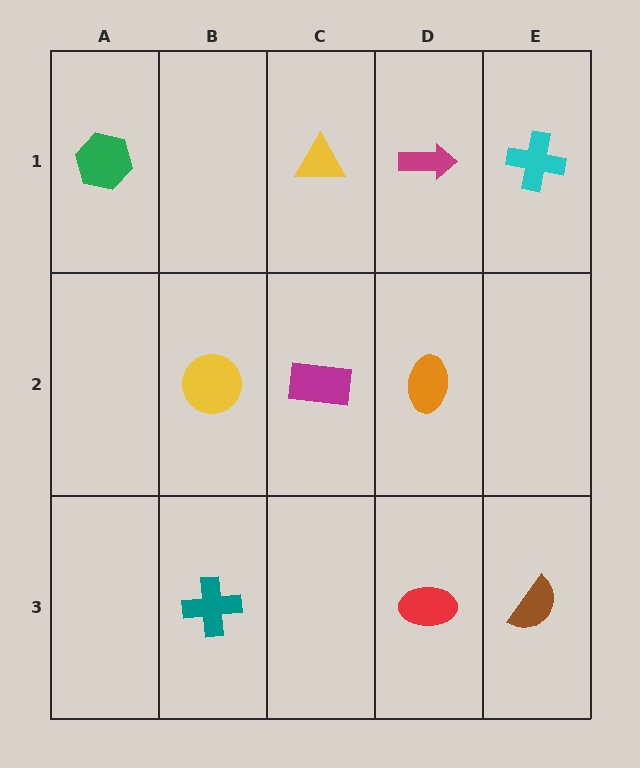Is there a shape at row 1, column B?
No, that cell is empty.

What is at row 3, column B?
A teal cross.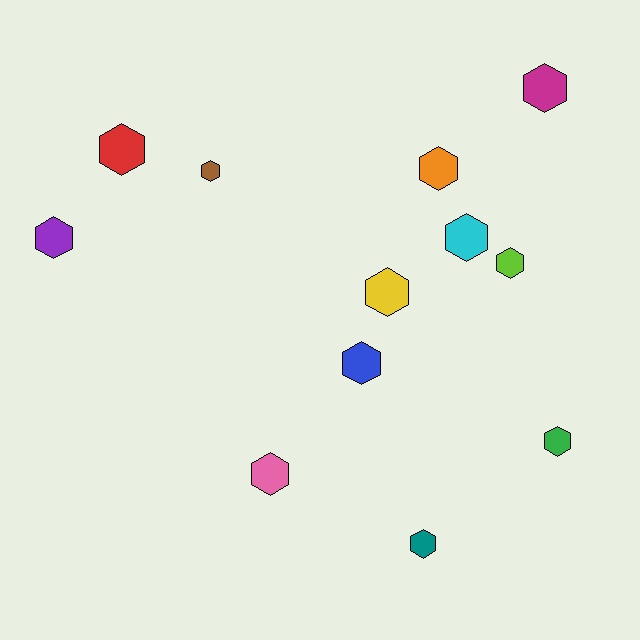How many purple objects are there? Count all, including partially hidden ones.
There is 1 purple object.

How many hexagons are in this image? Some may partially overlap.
There are 12 hexagons.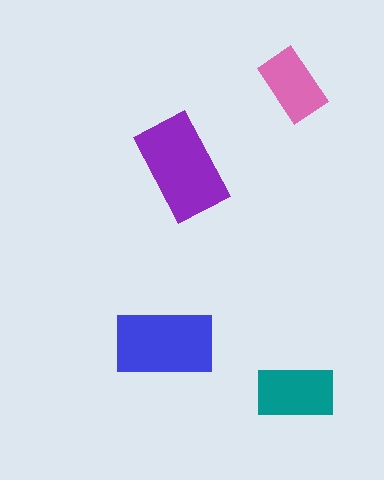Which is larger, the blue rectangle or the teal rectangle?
The blue one.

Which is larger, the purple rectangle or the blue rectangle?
The purple one.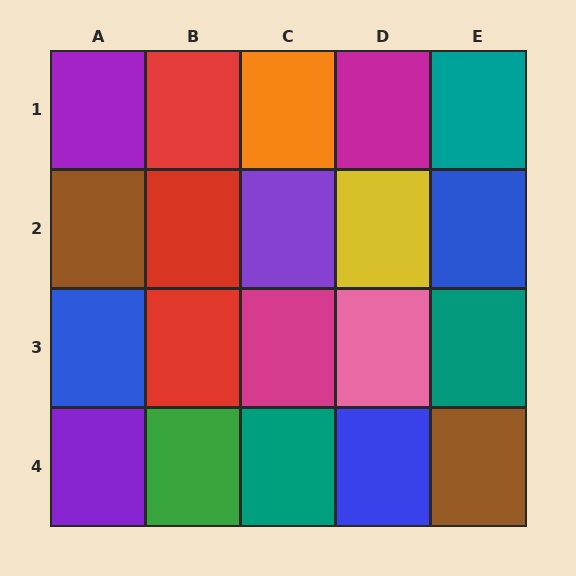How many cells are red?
3 cells are red.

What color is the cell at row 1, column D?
Magenta.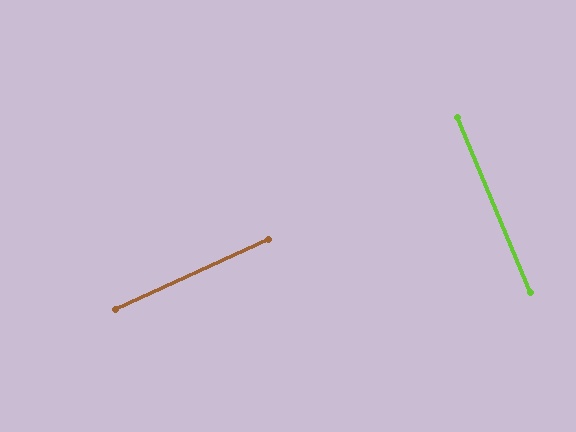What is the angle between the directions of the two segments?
Approximately 88 degrees.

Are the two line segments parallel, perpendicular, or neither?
Perpendicular — they meet at approximately 88°.